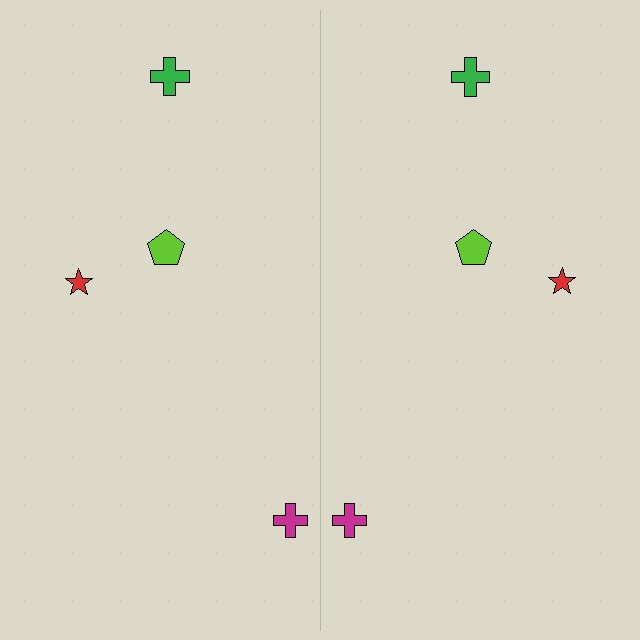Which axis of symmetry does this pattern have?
The pattern has a vertical axis of symmetry running through the center of the image.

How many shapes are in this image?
There are 8 shapes in this image.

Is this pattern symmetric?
Yes, this pattern has bilateral (reflection) symmetry.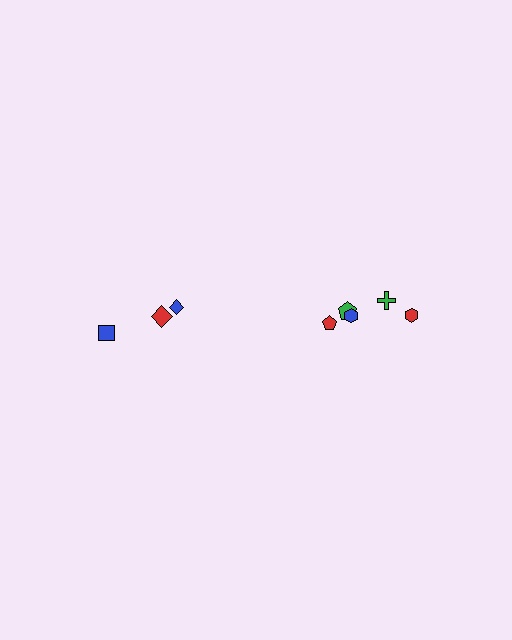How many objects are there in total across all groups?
There are 8 objects.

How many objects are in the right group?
There are 5 objects.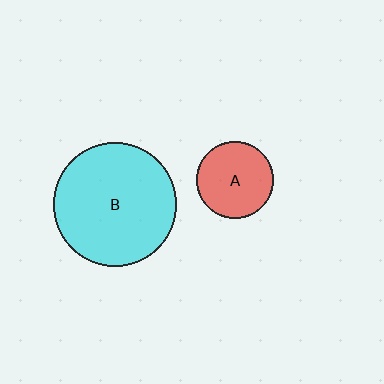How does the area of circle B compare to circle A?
Approximately 2.5 times.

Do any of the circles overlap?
No, none of the circles overlap.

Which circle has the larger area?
Circle B (cyan).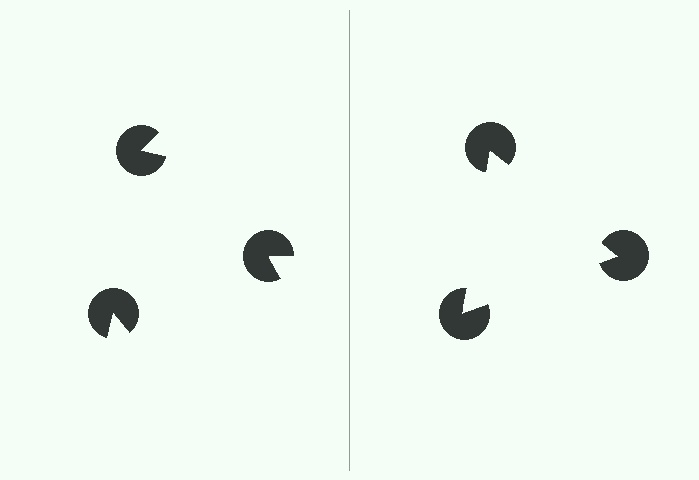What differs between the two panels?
The pac-man discs are positioned identically on both sides; only the wedge orientations differ. On the right they align to a triangle; on the left they are misaligned.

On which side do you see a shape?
An illusory triangle appears on the right side. On the left side the wedge cuts are rotated, so no coherent shape forms.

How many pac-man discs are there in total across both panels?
6 — 3 on each side.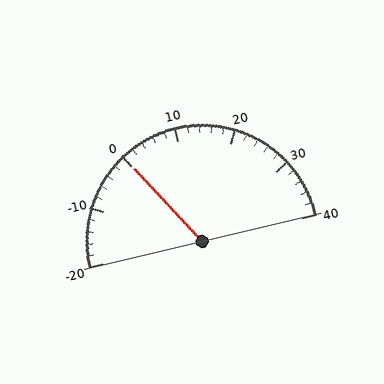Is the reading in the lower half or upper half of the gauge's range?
The reading is in the lower half of the range (-20 to 40).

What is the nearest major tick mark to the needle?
The nearest major tick mark is 0.